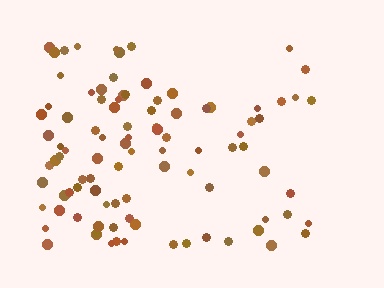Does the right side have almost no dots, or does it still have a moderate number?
Still a moderate number, just noticeably fewer than the left.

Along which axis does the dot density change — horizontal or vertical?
Horizontal.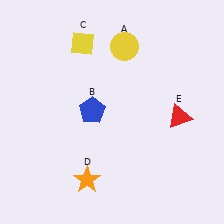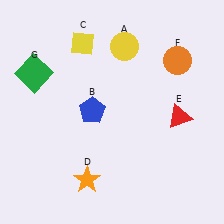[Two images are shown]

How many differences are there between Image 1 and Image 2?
There are 2 differences between the two images.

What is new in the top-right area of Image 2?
An orange circle (F) was added in the top-right area of Image 2.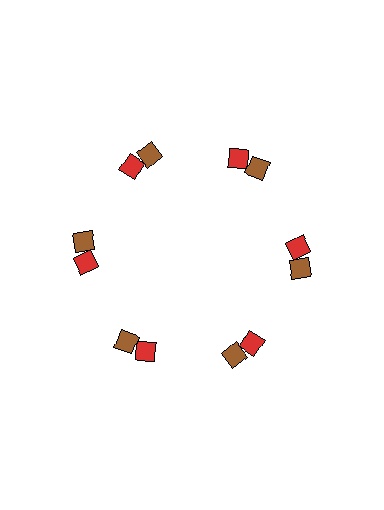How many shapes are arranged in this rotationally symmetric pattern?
There are 12 shapes, arranged in 6 groups of 2.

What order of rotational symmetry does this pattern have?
This pattern has 6-fold rotational symmetry.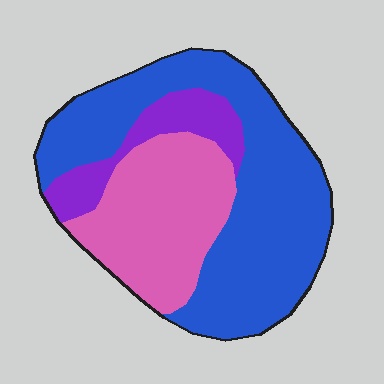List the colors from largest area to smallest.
From largest to smallest: blue, pink, purple.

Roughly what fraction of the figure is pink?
Pink covers around 30% of the figure.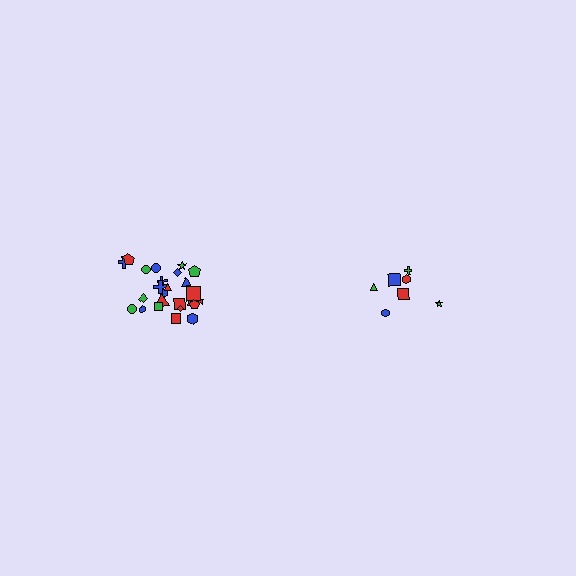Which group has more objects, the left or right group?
The left group.